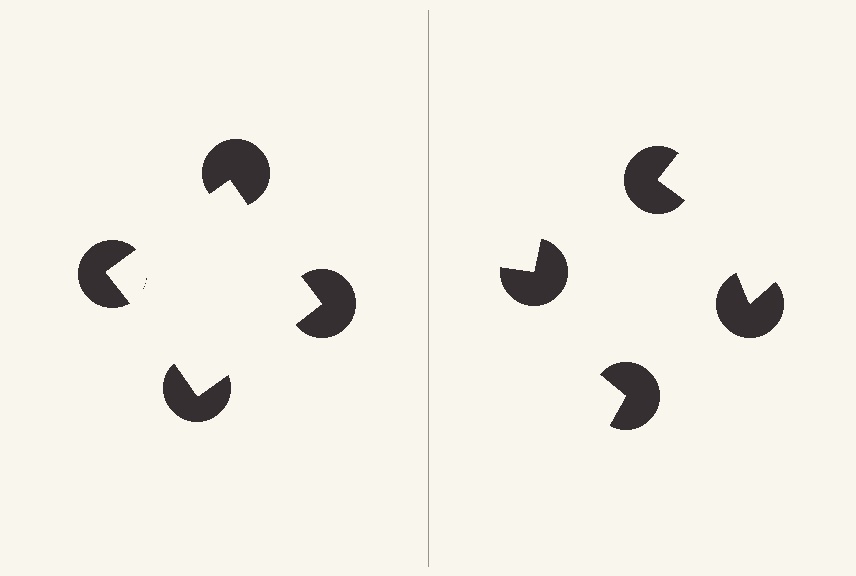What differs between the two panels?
The pac-man discs are positioned identically on both sides; only the wedge orientations differ. On the left they align to a square; on the right they are misaligned.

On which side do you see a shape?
An illusory square appears on the left side. On the right side the wedge cuts are rotated, so no coherent shape forms.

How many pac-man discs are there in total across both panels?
8 — 4 on each side.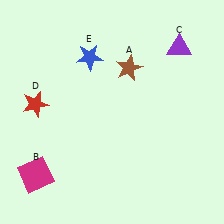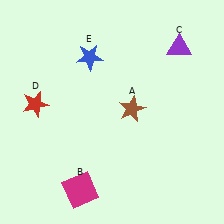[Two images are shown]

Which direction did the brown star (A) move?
The brown star (A) moved down.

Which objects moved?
The objects that moved are: the brown star (A), the magenta square (B).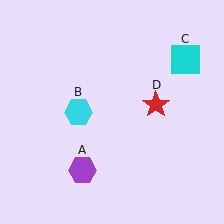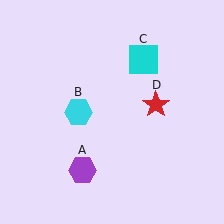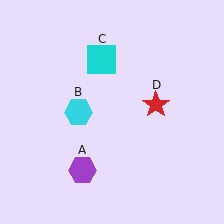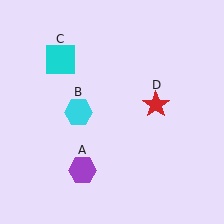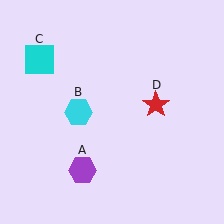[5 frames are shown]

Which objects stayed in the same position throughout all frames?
Purple hexagon (object A) and cyan hexagon (object B) and red star (object D) remained stationary.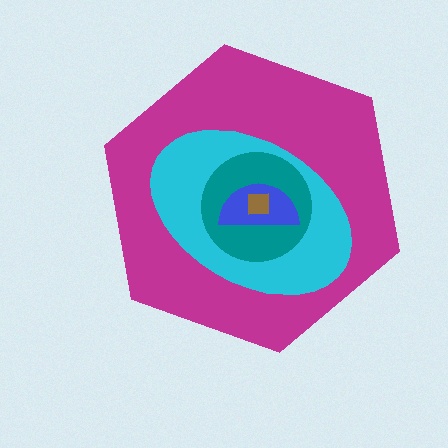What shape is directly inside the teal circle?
The blue semicircle.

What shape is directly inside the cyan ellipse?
The teal circle.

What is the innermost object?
The brown square.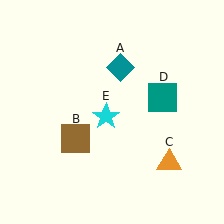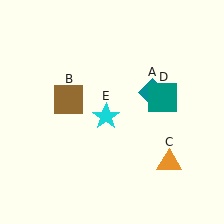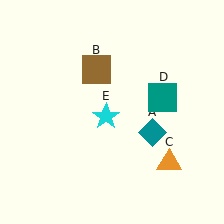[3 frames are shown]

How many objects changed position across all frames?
2 objects changed position: teal diamond (object A), brown square (object B).